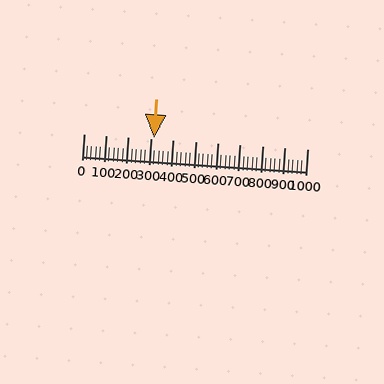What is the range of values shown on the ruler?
The ruler shows values from 0 to 1000.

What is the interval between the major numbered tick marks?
The major tick marks are spaced 100 units apart.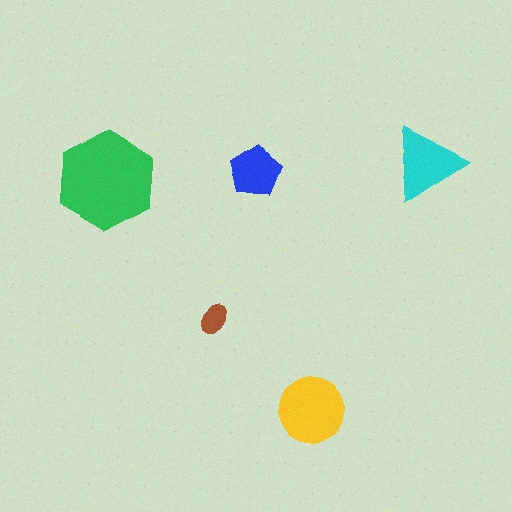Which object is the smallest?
The brown ellipse.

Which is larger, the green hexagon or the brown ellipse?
The green hexagon.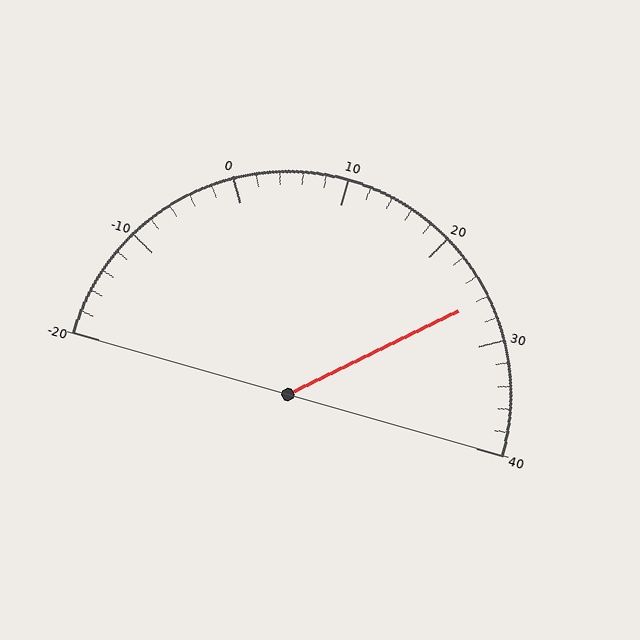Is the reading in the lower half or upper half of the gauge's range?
The reading is in the upper half of the range (-20 to 40).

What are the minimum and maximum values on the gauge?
The gauge ranges from -20 to 40.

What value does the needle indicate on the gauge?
The needle indicates approximately 26.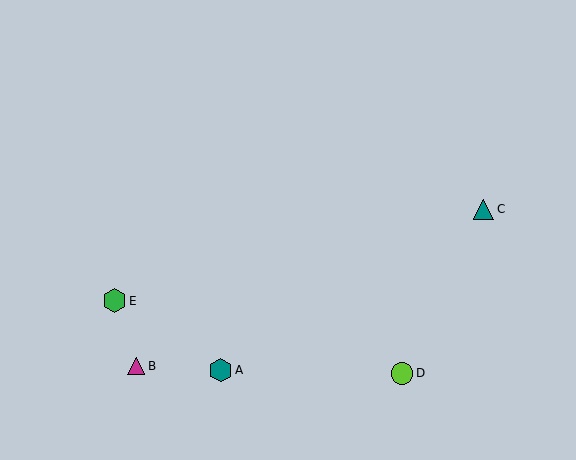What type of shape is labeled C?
Shape C is a teal triangle.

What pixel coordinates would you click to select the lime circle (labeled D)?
Click at (402, 374) to select the lime circle D.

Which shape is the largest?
The green hexagon (labeled E) is the largest.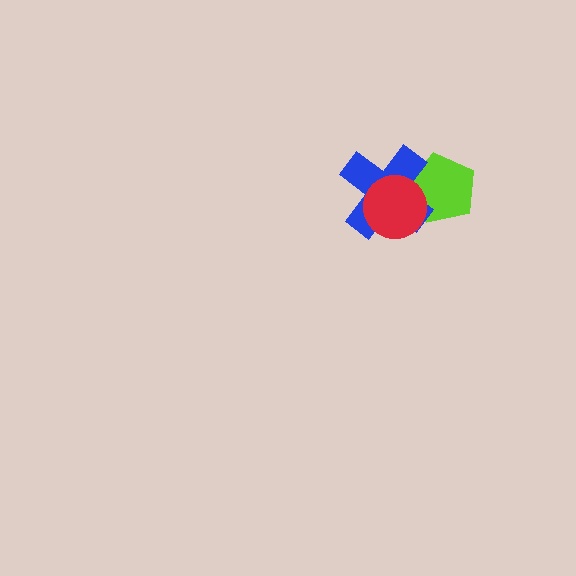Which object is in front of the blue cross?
The red circle is in front of the blue cross.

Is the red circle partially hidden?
No, no other shape covers it.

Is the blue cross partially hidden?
Yes, it is partially covered by another shape.